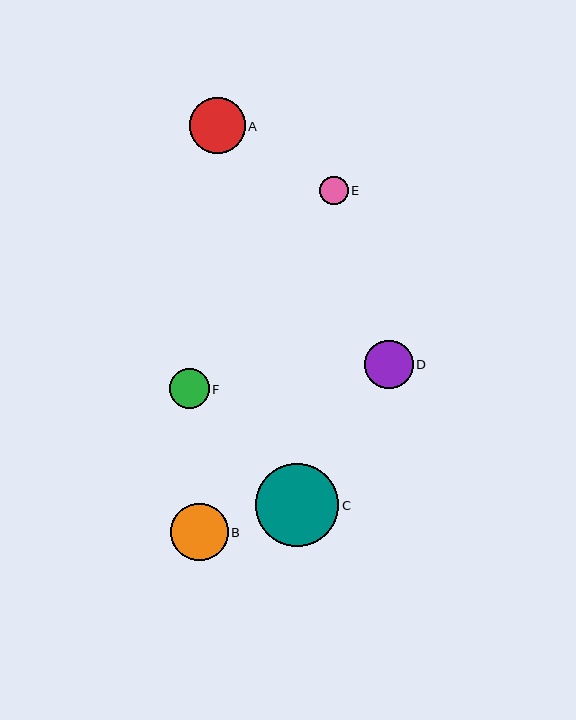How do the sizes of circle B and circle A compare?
Circle B and circle A are approximately the same size.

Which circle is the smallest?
Circle E is the smallest with a size of approximately 28 pixels.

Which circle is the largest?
Circle C is the largest with a size of approximately 83 pixels.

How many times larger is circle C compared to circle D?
Circle C is approximately 1.7 times the size of circle D.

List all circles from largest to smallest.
From largest to smallest: C, B, A, D, F, E.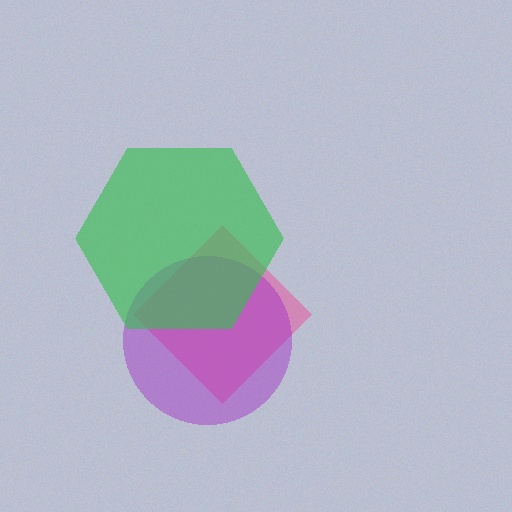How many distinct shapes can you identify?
There are 3 distinct shapes: a pink diamond, a purple circle, a green hexagon.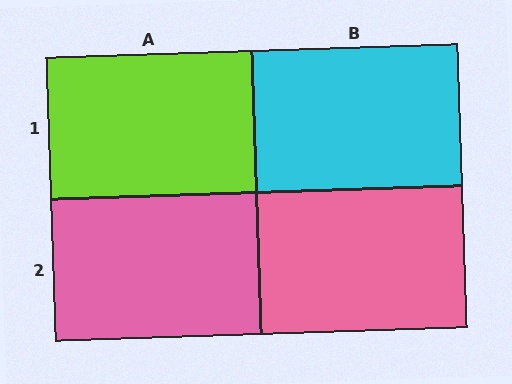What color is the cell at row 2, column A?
Pink.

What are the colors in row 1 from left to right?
Lime, cyan.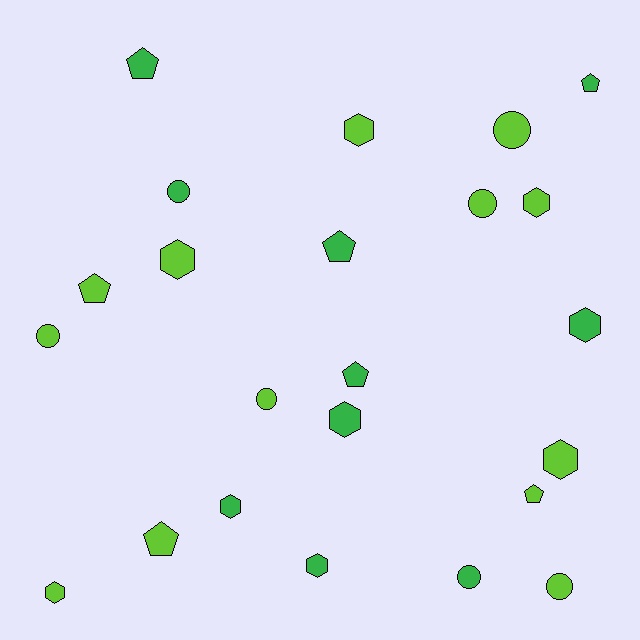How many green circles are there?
There are 2 green circles.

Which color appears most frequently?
Lime, with 13 objects.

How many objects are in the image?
There are 23 objects.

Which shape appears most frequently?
Hexagon, with 9 objects.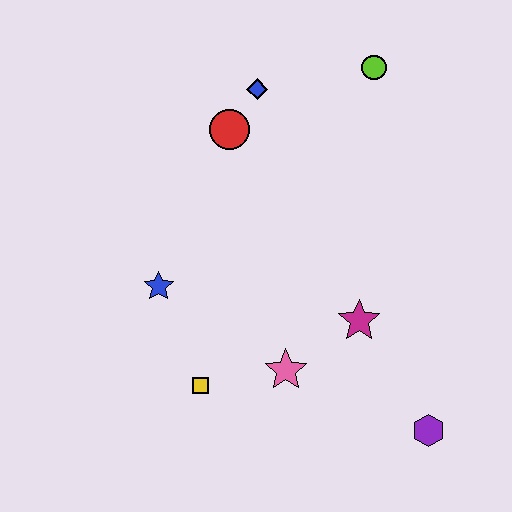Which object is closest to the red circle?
The blue diamond is closest to the red circle.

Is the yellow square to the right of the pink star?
No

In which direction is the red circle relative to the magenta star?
The red circle is above the magenta star.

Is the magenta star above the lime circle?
No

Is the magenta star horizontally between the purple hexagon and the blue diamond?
Yes